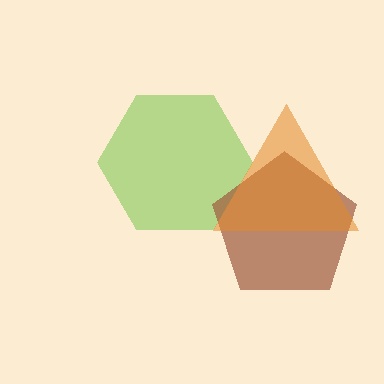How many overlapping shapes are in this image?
There are 3 overlapping shapes in the image.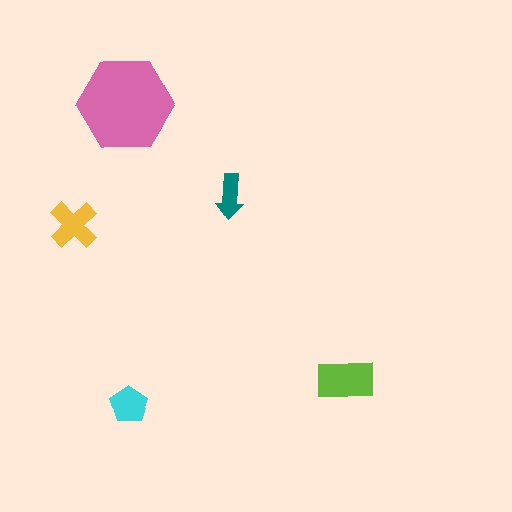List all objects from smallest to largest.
The teal arrow, the cyan pentagon, the yellow cross, the lime rectangle, the pink hexagon.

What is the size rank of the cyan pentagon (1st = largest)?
4th.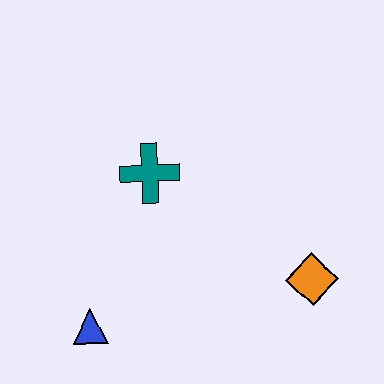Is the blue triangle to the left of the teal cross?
Yes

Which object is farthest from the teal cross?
The orange diamond is farthest from the teal cross.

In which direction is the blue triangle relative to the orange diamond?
The blue triangle is to the left of the orange diamond.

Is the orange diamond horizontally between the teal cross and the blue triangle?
No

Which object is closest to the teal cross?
The blue triangle is closest to the teal cross.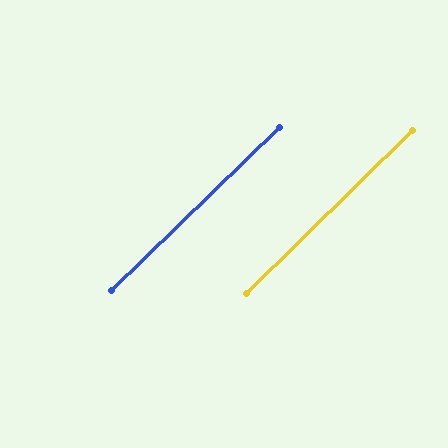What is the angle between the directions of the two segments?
Approximately 0 degrees.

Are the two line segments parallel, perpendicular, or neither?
Parallel — their directions differ by only 0.1°.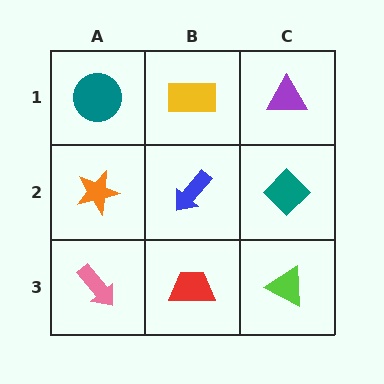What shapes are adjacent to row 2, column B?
A yellow rectangle (row 1, column B), a red trapezoid (row 3, column B), an orange star (row 2, column A), a teal diamond (row 2, column C).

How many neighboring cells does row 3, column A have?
2.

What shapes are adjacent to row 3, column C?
A teal diamond (row 2, column C), a red trapezoid (row 3, column B).